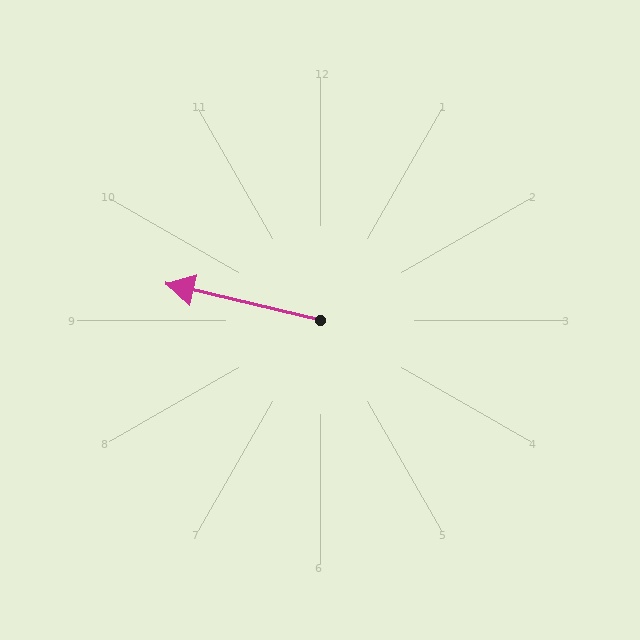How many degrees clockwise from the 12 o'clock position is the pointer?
Approximately 283 degrees.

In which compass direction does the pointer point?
West.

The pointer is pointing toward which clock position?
Roughly 9 o'clock.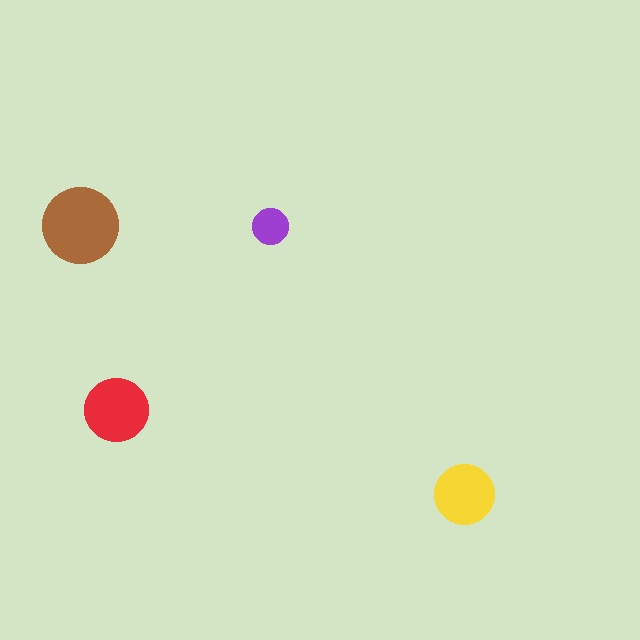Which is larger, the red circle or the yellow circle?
The red one.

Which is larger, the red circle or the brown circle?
The brown one.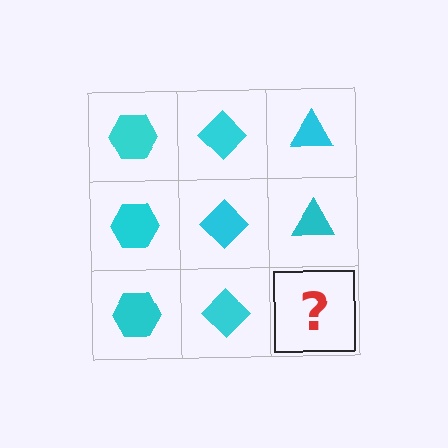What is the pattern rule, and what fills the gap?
The rule is that each column has a consistent shape. The gap should be filled with a cyan triangle.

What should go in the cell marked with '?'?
The missing cell should contain a cyan triangle.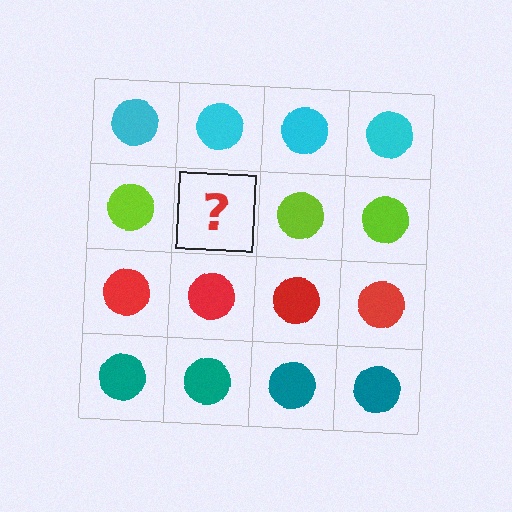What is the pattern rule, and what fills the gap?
The rule is that each row has a consistent color. The gap should be filled with a lime circle.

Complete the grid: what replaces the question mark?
The question mark should be replaced with a lime circle.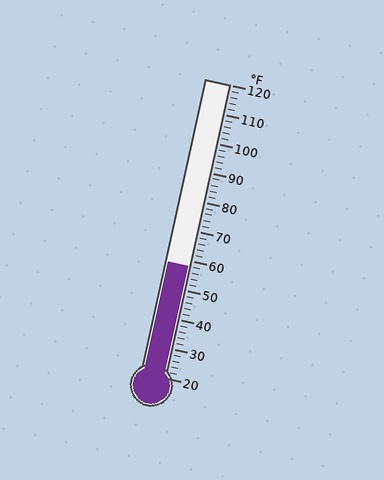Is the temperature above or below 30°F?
The temperature is above 30°F.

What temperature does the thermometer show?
The thermometer shows approximately 58°F.